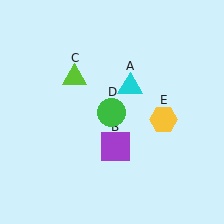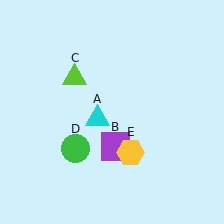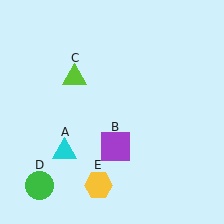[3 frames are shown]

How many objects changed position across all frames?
3 objects changed position: cyan triangle (object A), green circle (object D), yellow hexagon (object E).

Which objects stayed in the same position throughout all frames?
Purple square (object B) and lime triangle (object C) remained stationary.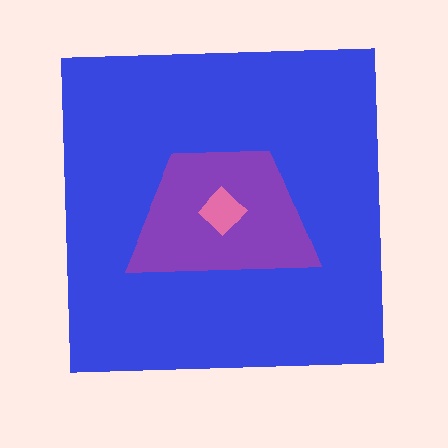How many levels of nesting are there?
3.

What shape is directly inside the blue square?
The purple trapezoid.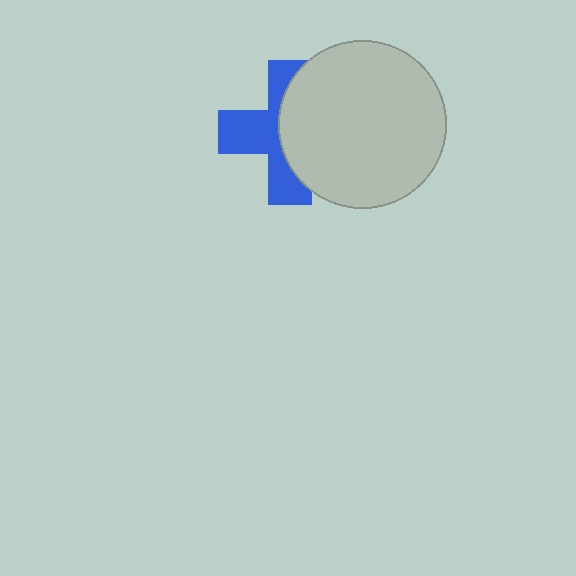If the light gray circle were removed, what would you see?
You would see the complete blue cross.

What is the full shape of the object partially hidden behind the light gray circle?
The partially hidden object is a blue cross.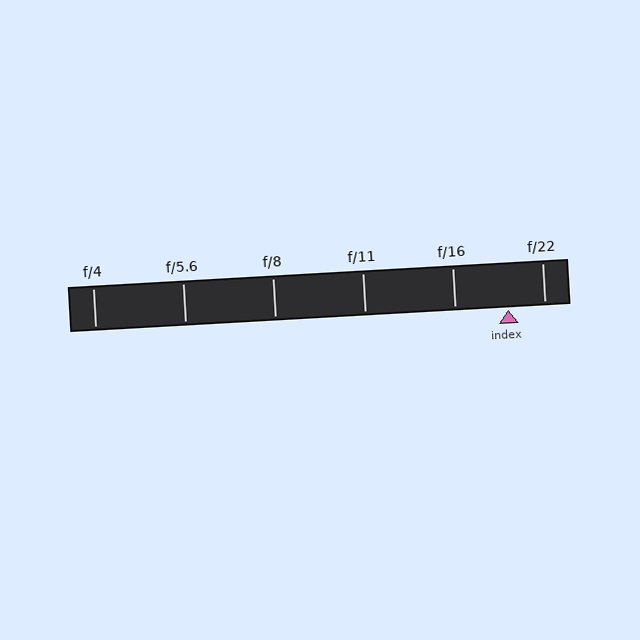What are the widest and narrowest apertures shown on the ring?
The widest aperture shown is f/4 and the narrowest is f/22.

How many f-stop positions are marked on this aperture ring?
There are 6 f-stop positions marked.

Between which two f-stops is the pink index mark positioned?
The index mark is between f/16 and f/22.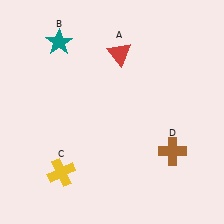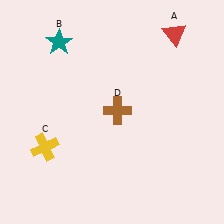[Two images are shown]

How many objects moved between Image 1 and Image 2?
3 objects moved between the two images.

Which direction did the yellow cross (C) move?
The yellow cross (C) moved up.